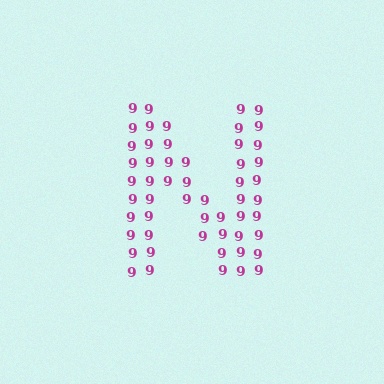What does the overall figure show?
The overall figure shows the letter N.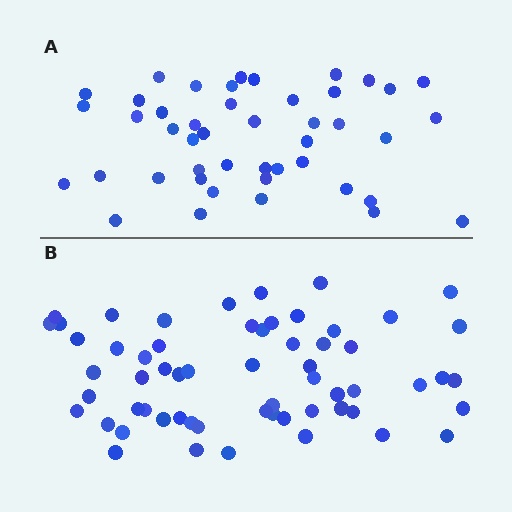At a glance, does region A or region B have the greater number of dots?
Region B (the bottom region) has more dots.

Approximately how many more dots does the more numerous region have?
Region B has approximately 15 more dots than region A.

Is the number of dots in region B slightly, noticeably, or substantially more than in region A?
Region B has noticeably more, but not dramatically so. The ratio is roughly 1.3 to 1.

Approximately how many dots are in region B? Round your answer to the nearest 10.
About 60 dots.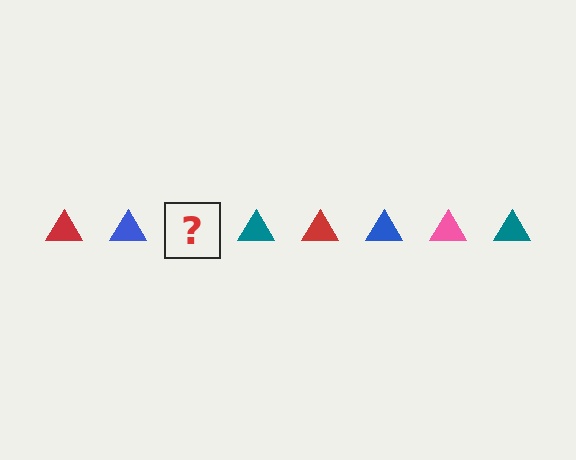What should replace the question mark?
The question mark should be replaced with a pink triangle.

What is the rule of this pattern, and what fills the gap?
The rule is that the pattern cycles through red, blue, pink, teal triangles. The gap should be filled with a pink triangle.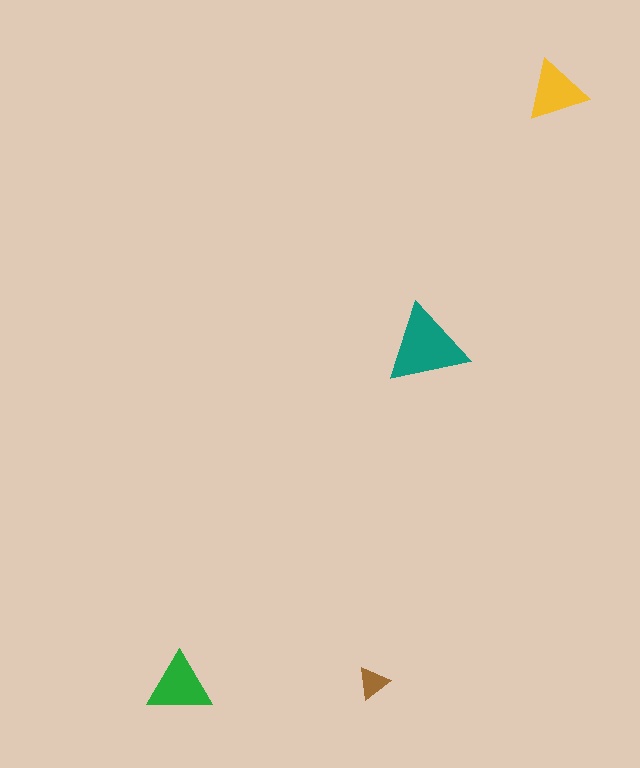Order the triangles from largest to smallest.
the teal one, the green one, the yellow one, the brown one.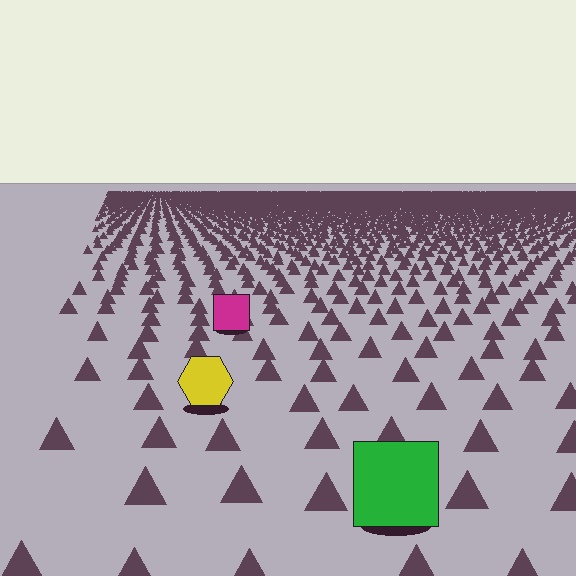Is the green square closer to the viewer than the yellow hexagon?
Yes. The green square is closer — you can tell from the texture gradient: the ground texture is coarser near it.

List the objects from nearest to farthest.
From nearest to farthest: the green square, the yellow hexagon, the magenta square.